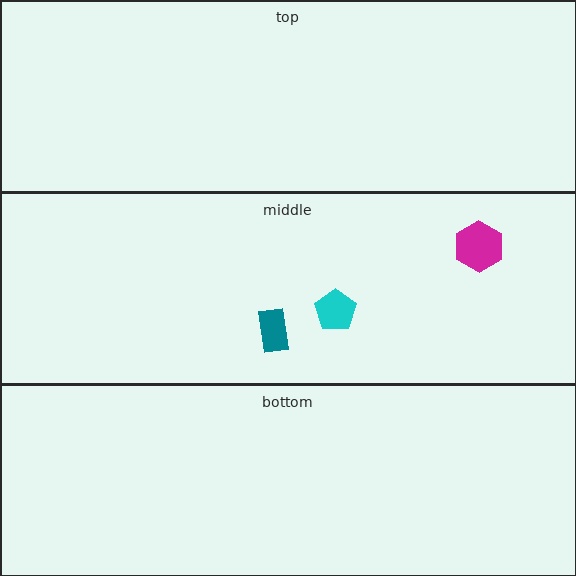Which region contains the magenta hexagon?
The middle region.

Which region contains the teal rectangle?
The middle region.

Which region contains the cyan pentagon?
The middle region.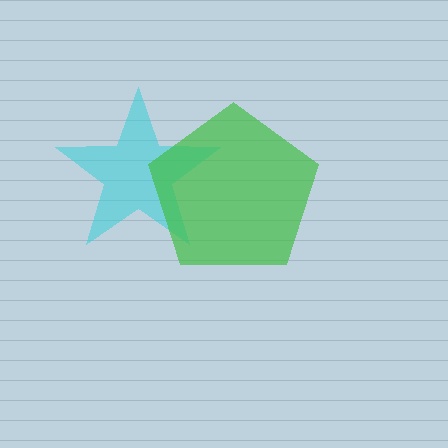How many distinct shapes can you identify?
There are 2 distinct shapes: a cyan star, a green pentagon.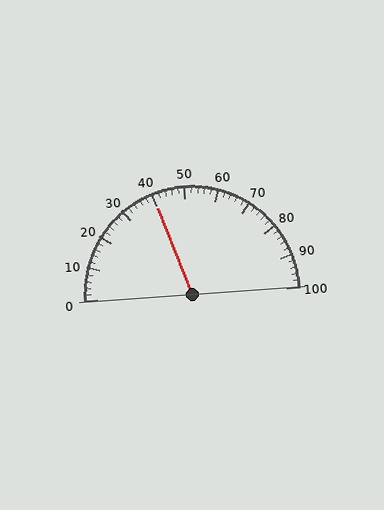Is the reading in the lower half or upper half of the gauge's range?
The reading is in the lower half of the range (0 to 100).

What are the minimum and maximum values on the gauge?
The gauge ranges from 0 to 100.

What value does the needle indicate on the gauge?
The needle indicates approximately 40.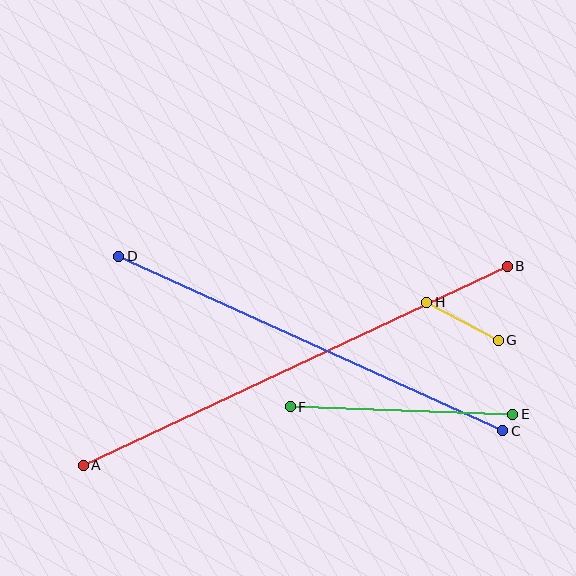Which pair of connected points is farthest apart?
Points A and B are farthest apart.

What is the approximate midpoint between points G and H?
The midpoint is at approximately (463, 321) pixels.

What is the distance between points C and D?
The distance is approximately 422 pixels.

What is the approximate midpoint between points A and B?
The midpoint is at approximately (295, 366) pixels.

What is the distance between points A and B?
The distance is approximately 468 pixels.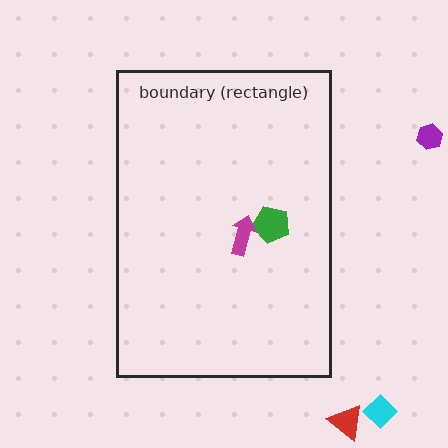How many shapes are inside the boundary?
2 inside, 3 outside.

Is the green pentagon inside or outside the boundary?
Inside.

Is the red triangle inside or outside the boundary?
Outside.